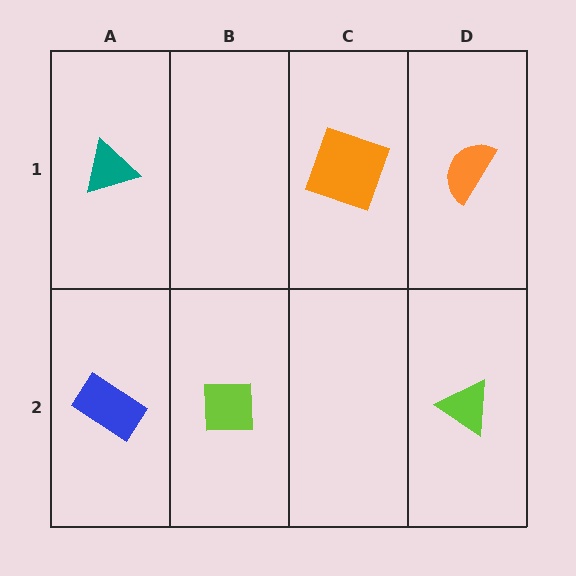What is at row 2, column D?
A lime triangle.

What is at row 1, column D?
An orange semicircle.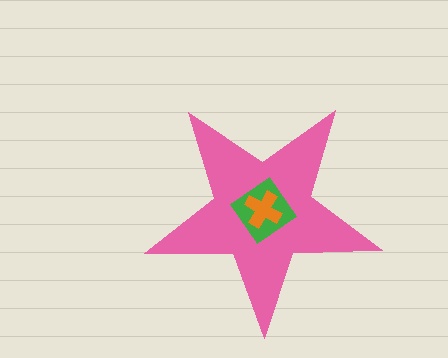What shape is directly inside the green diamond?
The orange cross.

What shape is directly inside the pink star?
The green diamond.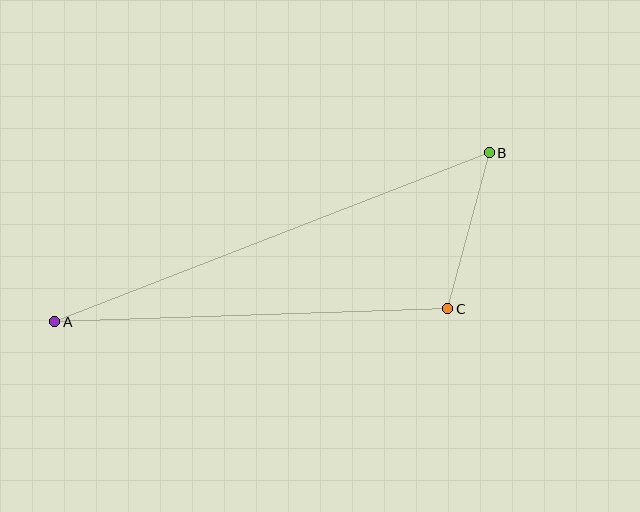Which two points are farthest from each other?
Points A and B are farthest from each other.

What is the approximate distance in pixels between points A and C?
The distance between A and C is approximately 393 pixels.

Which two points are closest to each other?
Points B and C are closest to each other.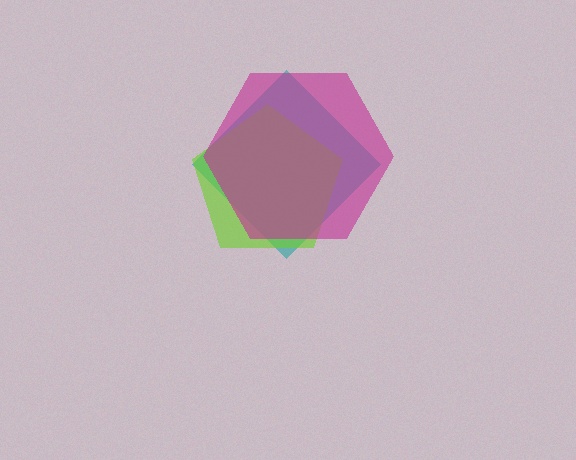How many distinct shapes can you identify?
There are 3 distinct shapes: a teal diamond, a lime pentagon, a magenta hexagon.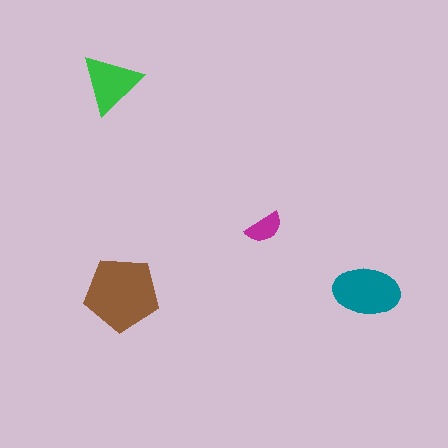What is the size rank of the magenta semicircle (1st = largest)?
4th.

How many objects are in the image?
There are 4 objects in the image.